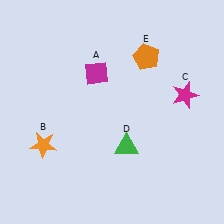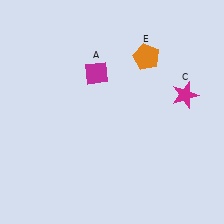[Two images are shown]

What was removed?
The orange star (B), the green triangle (D) were removed in Image 2.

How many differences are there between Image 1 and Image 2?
There are 2 differences between the two images.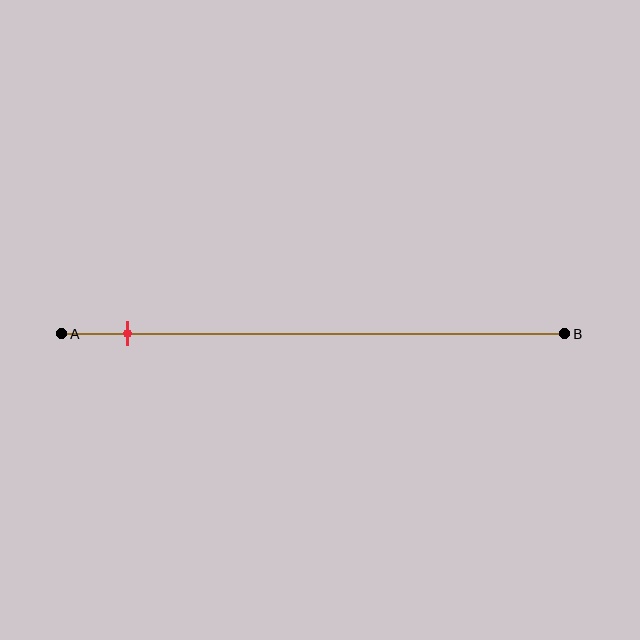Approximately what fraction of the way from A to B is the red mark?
The red mark is approximately 15% of the way from A to B.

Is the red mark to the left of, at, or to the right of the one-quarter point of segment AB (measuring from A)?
The red mark is to the left of the one-quarter point of segment AB.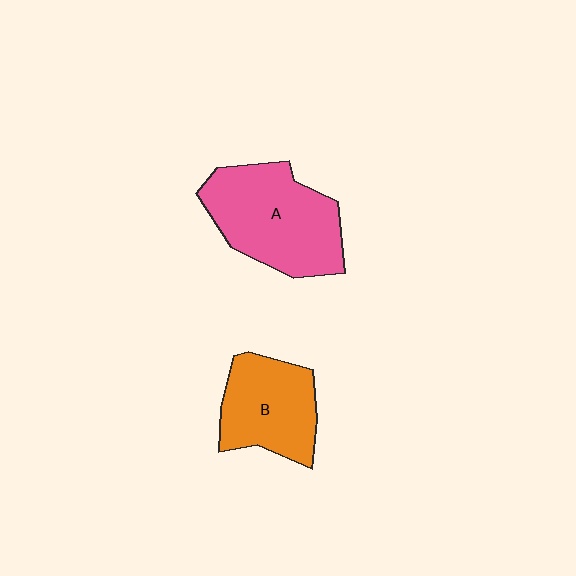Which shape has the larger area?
Shape A (pink).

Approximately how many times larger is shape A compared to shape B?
Approximately 1.4 times.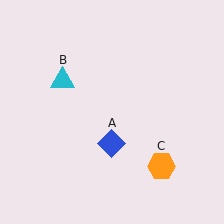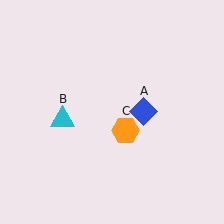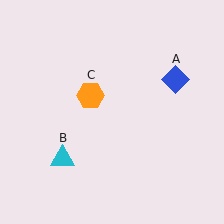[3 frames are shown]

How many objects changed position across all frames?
3 objects changed position: blue diamond (object A), cyan triangle (object B), orange hexagon (object C).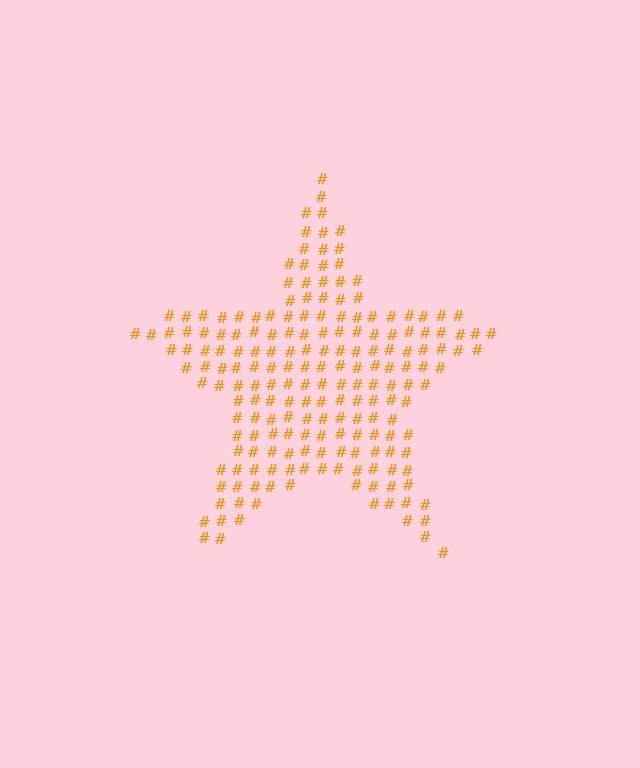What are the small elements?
The small elements are hash symbols.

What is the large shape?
The large shape is a star.